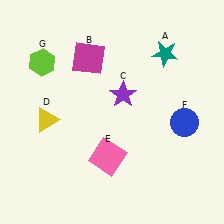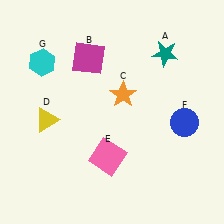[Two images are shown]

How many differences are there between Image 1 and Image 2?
There are 2 differences between the two images.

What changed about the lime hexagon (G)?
In Image 1, G is lime. In Image 2, it changed to cyan.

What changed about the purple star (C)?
In Image 1, C is purple. In Image 2, it changed to orange.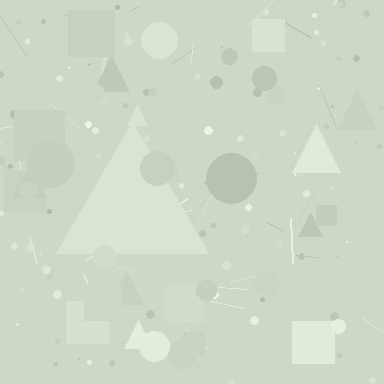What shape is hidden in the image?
A triangle is hidden in the image.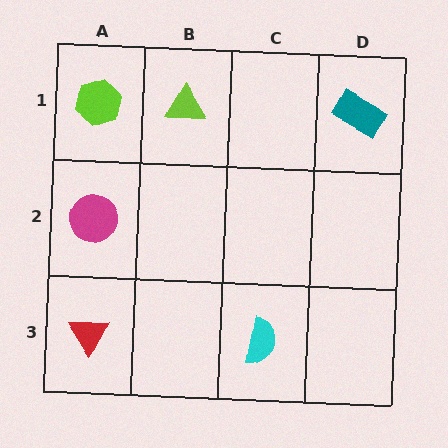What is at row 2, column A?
A magenta circle.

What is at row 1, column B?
A lime triangle.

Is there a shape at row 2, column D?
No, that cell is empty.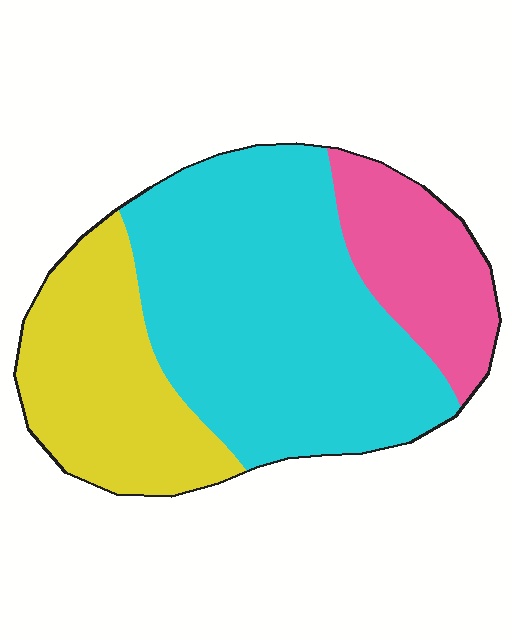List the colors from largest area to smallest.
From largest to smallest: cyan, yellow, pink.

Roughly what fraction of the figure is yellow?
Yellow covers roughly 25% of the figure.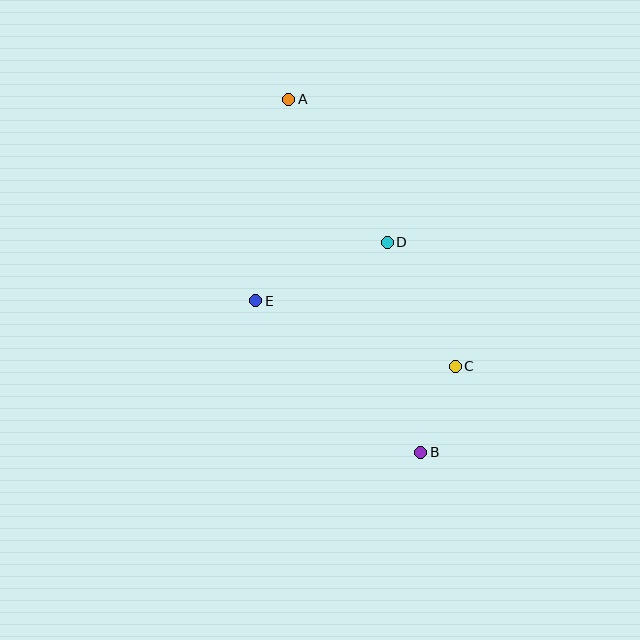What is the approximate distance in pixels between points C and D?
The distance between C and D is approximately 141 pixels.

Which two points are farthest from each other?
Points A and B are farthest from each other.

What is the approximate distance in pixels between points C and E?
The distance between C and E is approximately 210 pixels.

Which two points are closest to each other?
Points B and C are closest to each other.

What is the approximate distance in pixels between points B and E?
The distance between B and E is approximately 224 pixels.